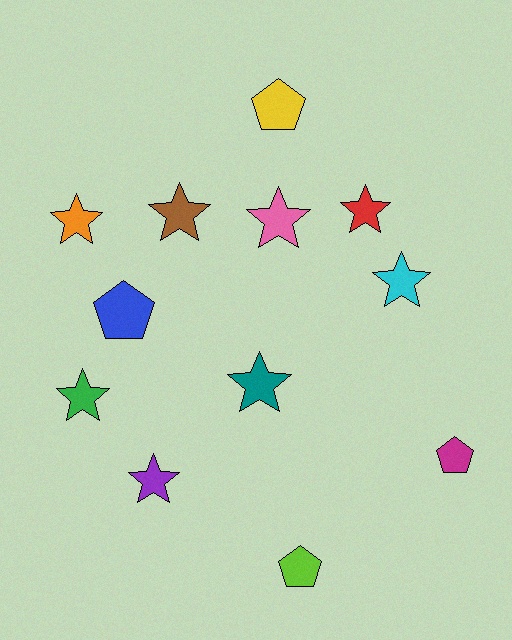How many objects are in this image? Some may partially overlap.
There are 12 objects.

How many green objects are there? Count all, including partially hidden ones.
There is 1 green object.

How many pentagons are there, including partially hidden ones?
There are 4 pentagons.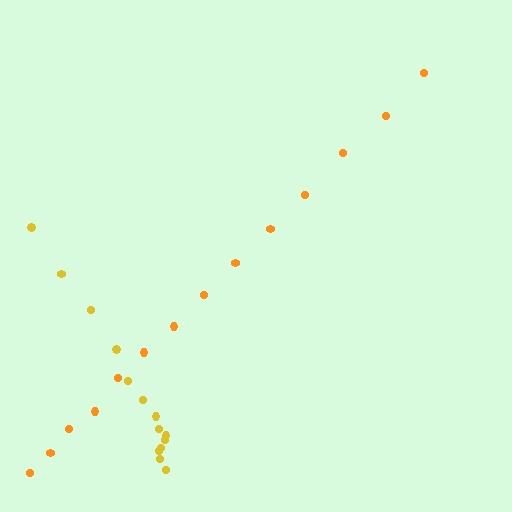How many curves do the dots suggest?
There are 2 distinct paths.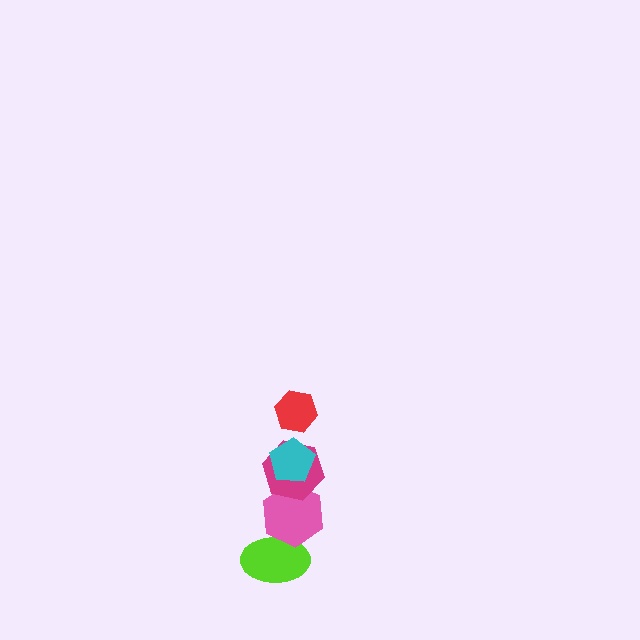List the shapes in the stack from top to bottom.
From top to bottom: the red hexagon, the cyan pentagon, the magenta hexagon, the pink hexagon, the lime ellipse.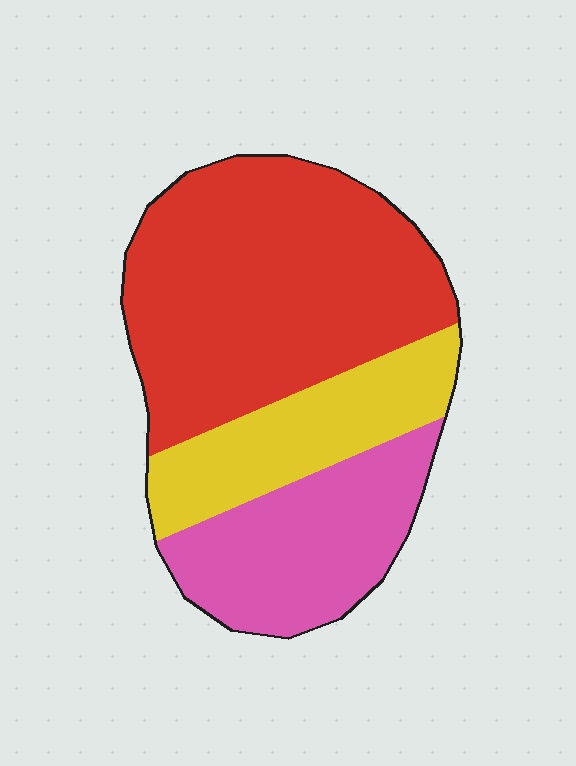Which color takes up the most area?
Red, at roughly 55%.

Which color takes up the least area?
Yellow, at roughly 20%.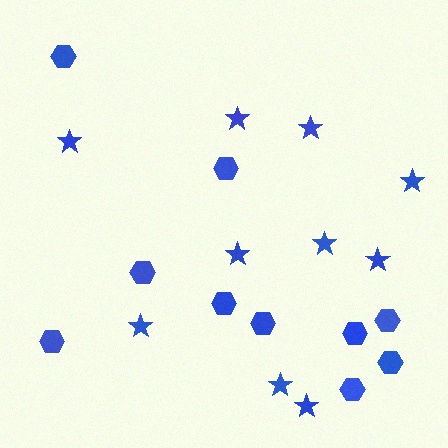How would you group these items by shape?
There are 2 groups: one group of stars (10) and one group of hexagons (10).